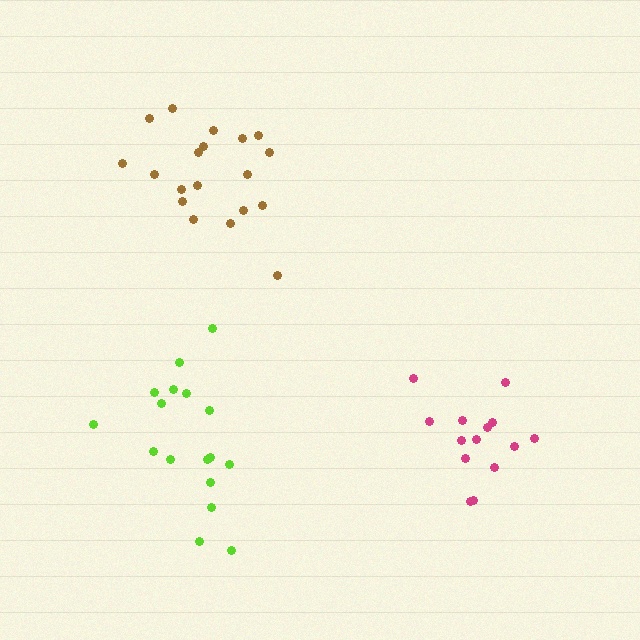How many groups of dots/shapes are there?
There are 3 groups.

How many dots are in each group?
Group 1: 17 dots, Group 2: 19 dots, Group 3: 14 dots (50 total).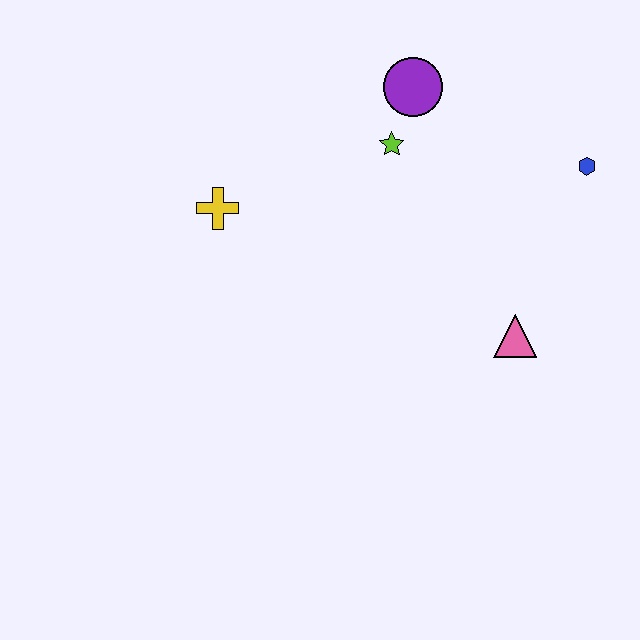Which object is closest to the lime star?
The purple circle is closest to the lime star.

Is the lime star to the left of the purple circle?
Yes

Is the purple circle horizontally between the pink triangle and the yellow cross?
Yes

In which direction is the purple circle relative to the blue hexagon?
The purple circle is to the left of the blue hexagon.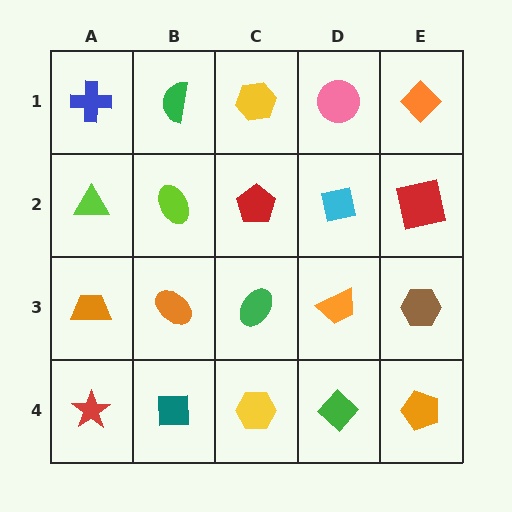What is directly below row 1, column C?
A red pentagon.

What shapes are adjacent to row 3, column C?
A red pentagon (row 2, column C), a yellow hexagon (row 4, column C), an orange ellipse (row 3, column B), an orange trapezoid (row 3, column D).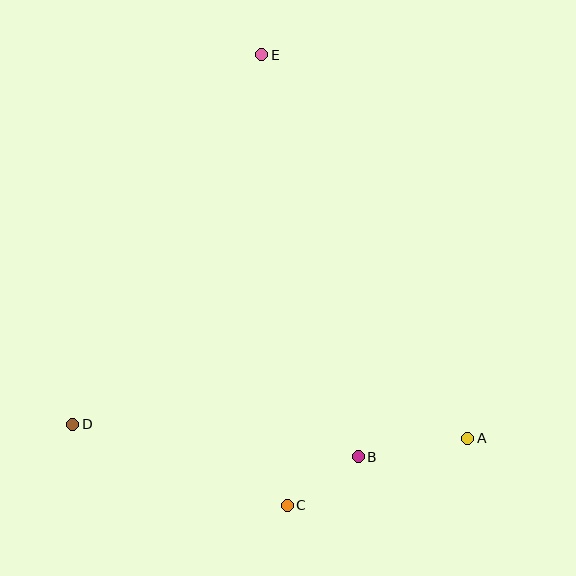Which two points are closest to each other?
Points B and C are closest to each other.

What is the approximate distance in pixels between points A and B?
The distance between A and B is approximately 111 pixels.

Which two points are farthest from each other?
Points C and E are farthest from each other.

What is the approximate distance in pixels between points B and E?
The distance between B and E is approximately 413 pixels.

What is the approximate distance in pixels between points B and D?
The distance between B and D is approximately 288 pixels.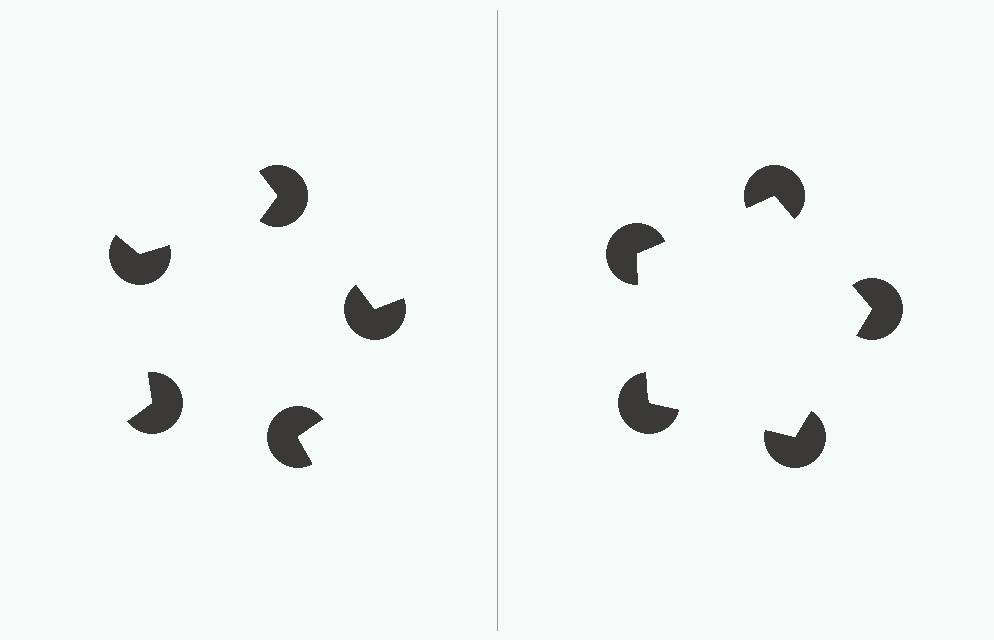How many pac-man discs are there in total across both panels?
10 — 5 on each side.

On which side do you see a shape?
An illusory pentagon appears on the right side. On the left side the wedge cuts are rotated, so no coherent shape forms.